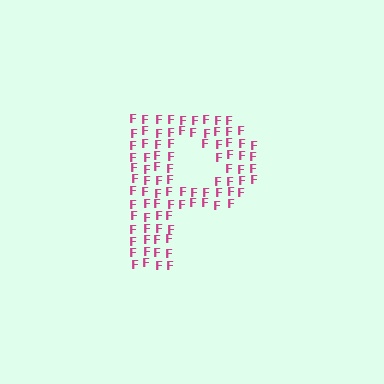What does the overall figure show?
The overall figure shows the letter P.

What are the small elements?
The small elements are letter F's.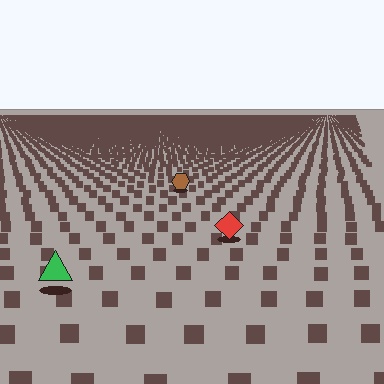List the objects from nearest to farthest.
From nearest to farthest: the green triangle, the red diamond, the brown hexagon.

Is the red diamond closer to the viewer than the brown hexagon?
Yes. The red diamond is closer — you can tell from the texture gradient: the ground texture is coarser near it.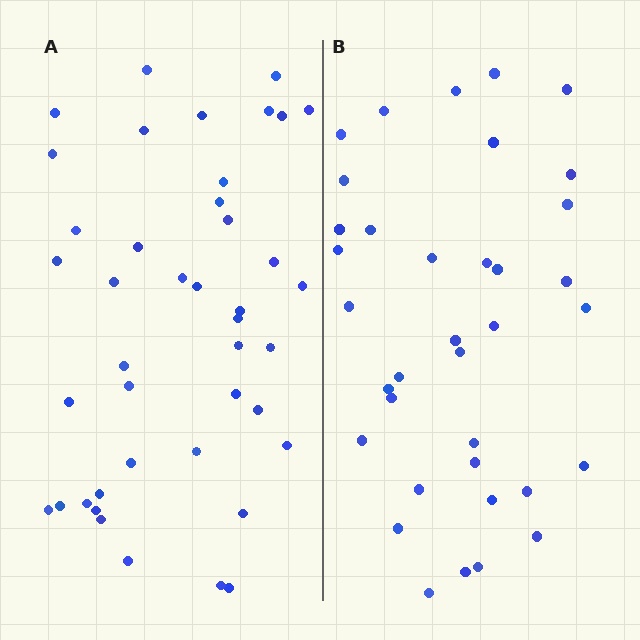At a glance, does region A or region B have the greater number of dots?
Region A (the left region) has more dots.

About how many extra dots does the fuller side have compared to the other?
Region A has about 6 more dots than region B.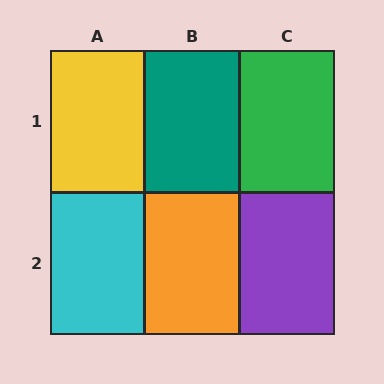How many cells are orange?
1 cell is orange.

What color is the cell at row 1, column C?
Green.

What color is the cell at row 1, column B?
Teal.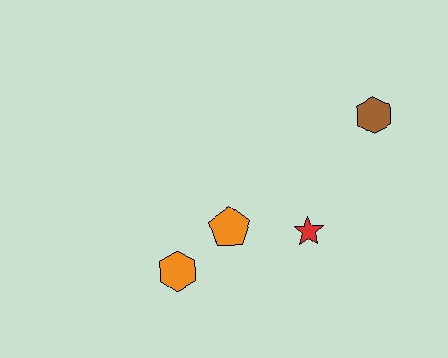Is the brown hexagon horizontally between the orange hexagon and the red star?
No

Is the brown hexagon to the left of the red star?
No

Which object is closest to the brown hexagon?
The red star is closest to the brown hexagon.